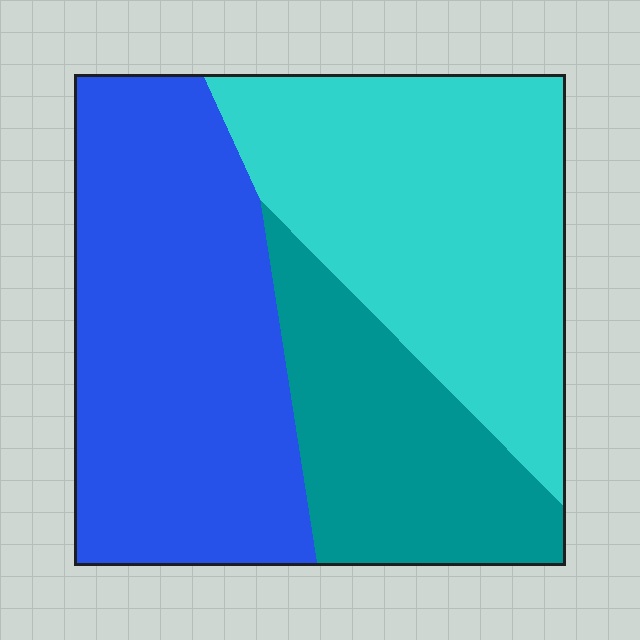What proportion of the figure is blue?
Blue takes up about two fifths (2/5) of the figure.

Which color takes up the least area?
Teal, at roughly 20%.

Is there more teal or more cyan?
Cyan.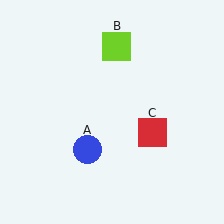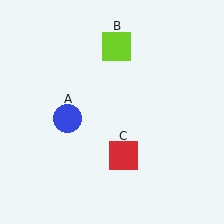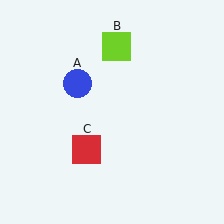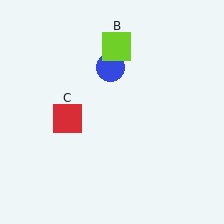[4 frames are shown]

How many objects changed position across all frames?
2 objects changed position: blue circle (object A), red square (object C).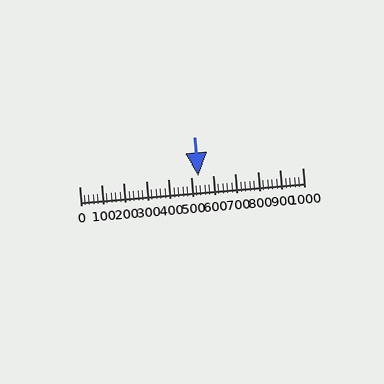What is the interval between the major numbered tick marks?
The major tick marks are spaced 100 units apart.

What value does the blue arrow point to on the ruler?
The blue arrow points to approximately 532.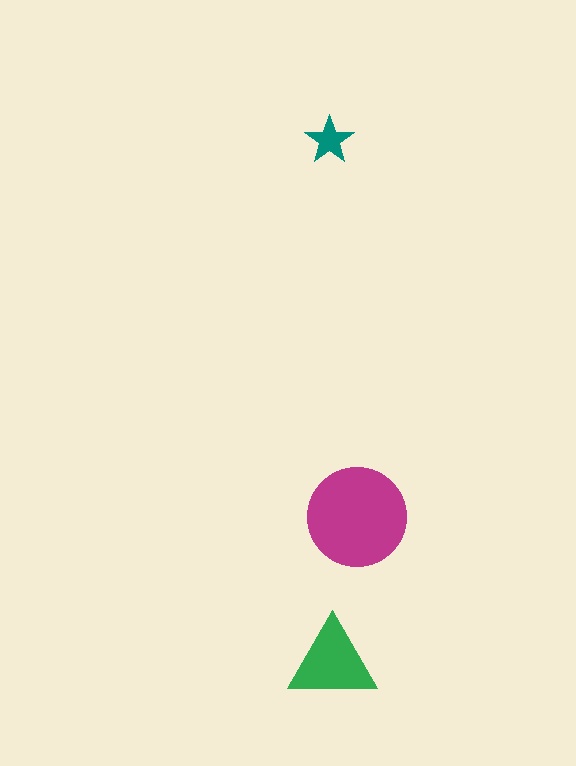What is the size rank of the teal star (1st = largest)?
3rd.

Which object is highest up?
The teal star is topmost.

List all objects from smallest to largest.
The teal star, the green triangle, the magenta circle.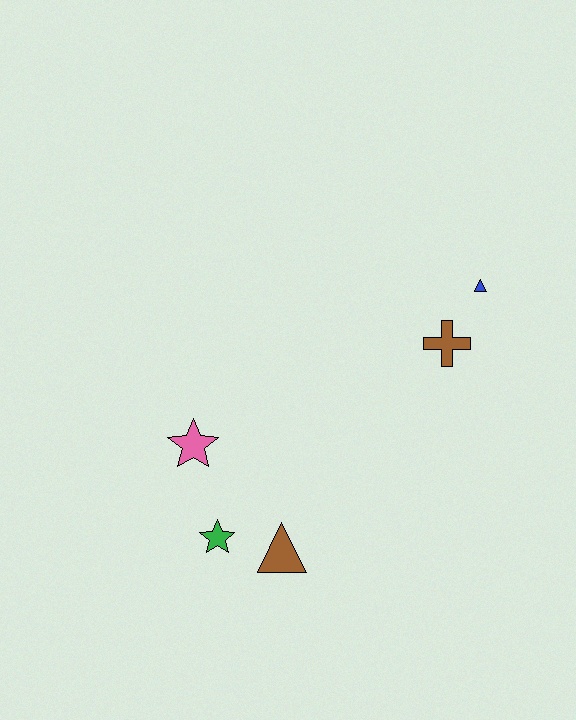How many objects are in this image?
There are 5 objects.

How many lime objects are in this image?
There are no lime objects.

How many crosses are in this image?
There is 1 cross.